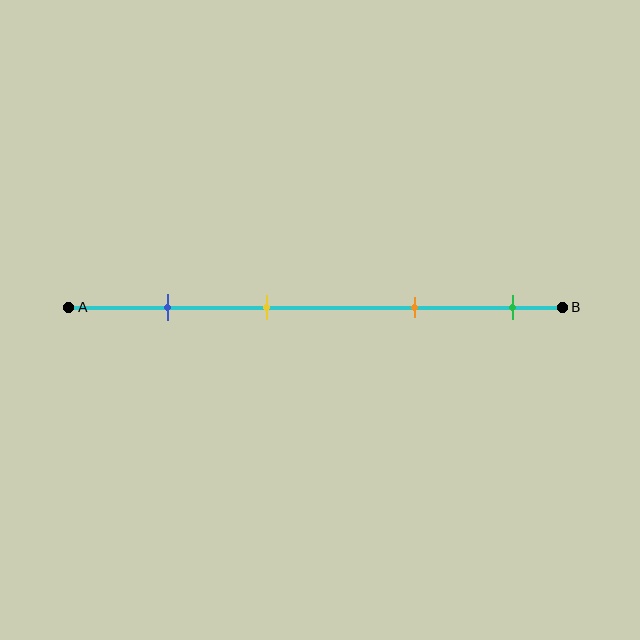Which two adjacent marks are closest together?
The blue and yellow marks are the closest adjacent pair.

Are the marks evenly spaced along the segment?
No, the marks are not evenly spaced.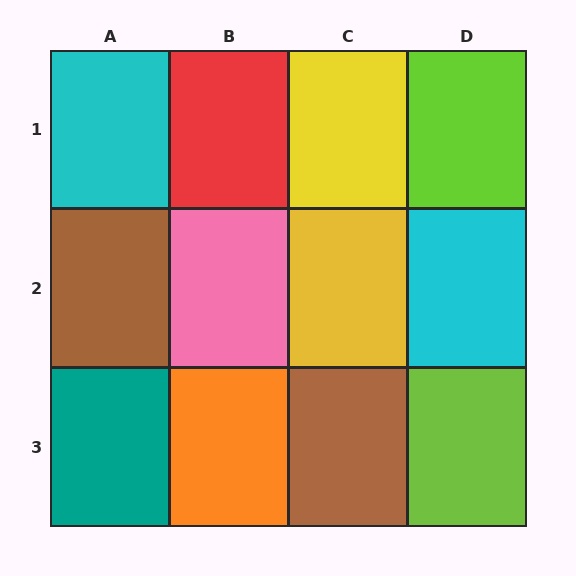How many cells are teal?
1 cell is teal.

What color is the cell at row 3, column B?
Orange.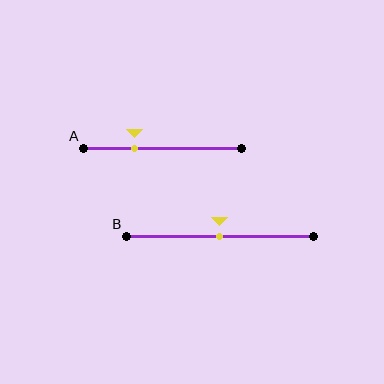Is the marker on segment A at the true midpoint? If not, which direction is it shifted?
No, the marker on segment A is shifted to the left by about 18% of the segment length.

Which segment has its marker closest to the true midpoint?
Segment B has its marker closest to the true midpoint.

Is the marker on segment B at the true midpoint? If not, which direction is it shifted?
Yes, the marker on segment B is at the true midpoint.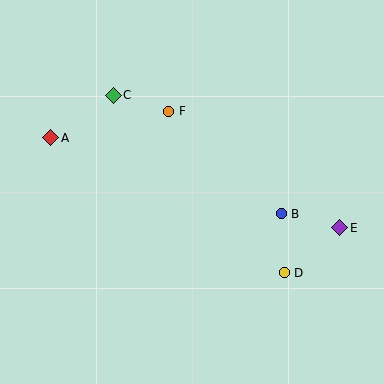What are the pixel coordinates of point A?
Point A is at (51, 138).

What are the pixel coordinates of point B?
Point B is at (281, 214).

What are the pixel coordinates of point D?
Point D is at (284, 273).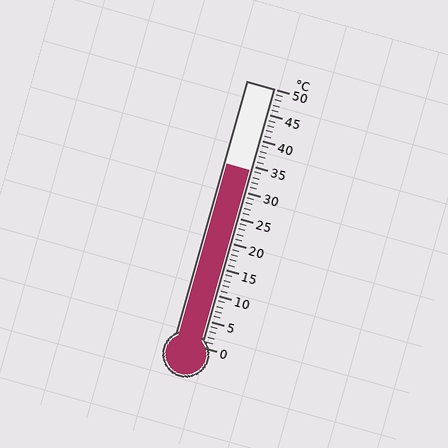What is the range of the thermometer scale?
The thermometer scale ranges from 0°C to 50°C.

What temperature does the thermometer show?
The thermometer shows approximately 34°C.